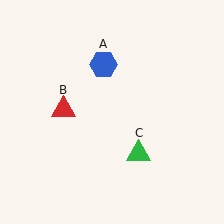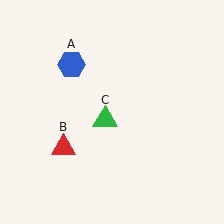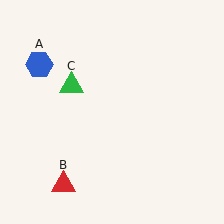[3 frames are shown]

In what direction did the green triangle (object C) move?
The green triangle (object C) moved up and to the left.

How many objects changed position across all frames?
3 objects changed position: blue hexagon (object A), red triangle (object B), green triangle (object C).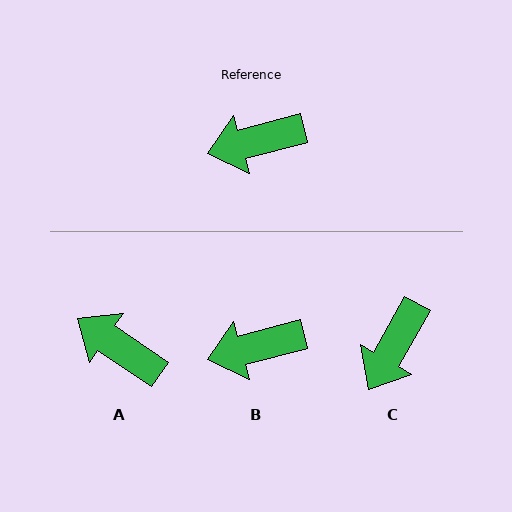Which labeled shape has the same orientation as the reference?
B.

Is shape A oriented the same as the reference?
No, it is off by about 49 degrees.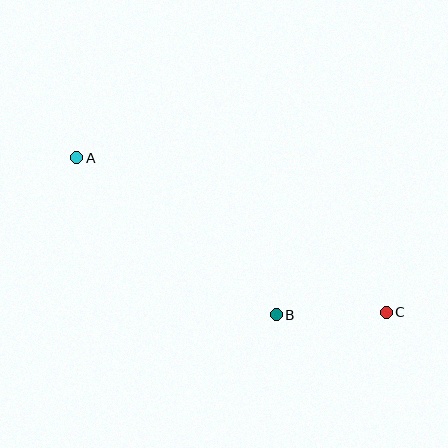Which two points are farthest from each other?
Points A and C are farthest from each other.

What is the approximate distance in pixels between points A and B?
The distance between A and B is approximately 254 pixels.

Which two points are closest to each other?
Points B and C are closest to each other.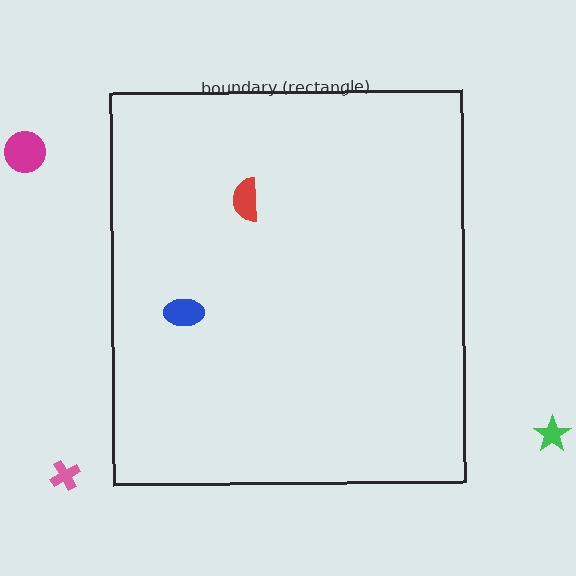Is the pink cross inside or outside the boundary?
Outside.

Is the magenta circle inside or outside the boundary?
Outside.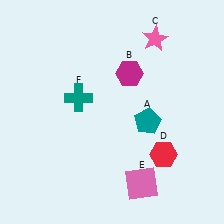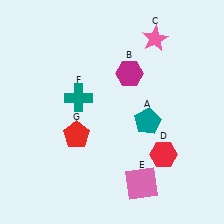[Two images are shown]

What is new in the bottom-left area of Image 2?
A red pentagon (G) was added in the bottom-left area of Image 2.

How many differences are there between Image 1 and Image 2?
There is 1 difference between the two images.